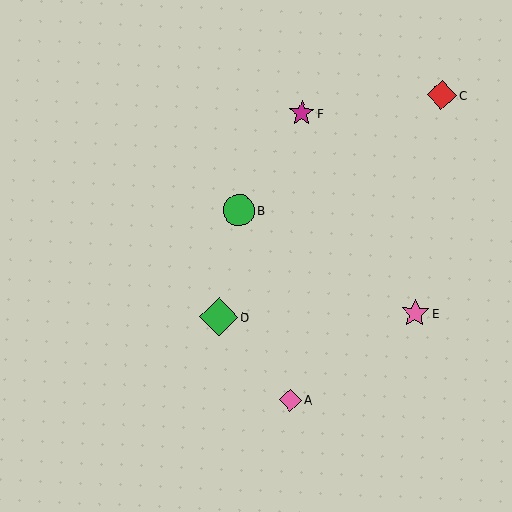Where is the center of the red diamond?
The center of the red diamond is at (442, 95).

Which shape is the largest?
The green diamond (labeled D) is the largest.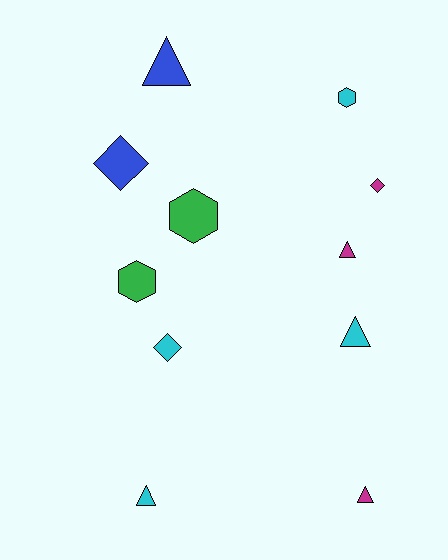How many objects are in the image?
There are 11 objects.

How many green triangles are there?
There are no green triangles.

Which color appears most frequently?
Cyan, with 4 objects.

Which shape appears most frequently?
Triangle, with 5 objects.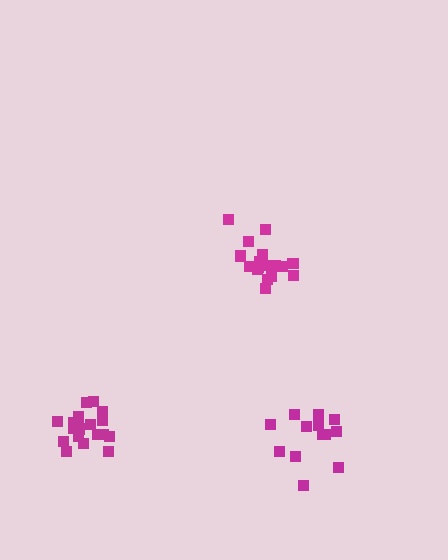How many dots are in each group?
Group 1: 13 dots, Group 2: 18 dots, Group 3: 17 dots (48 total).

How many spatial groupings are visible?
There are 3 spatial groupings.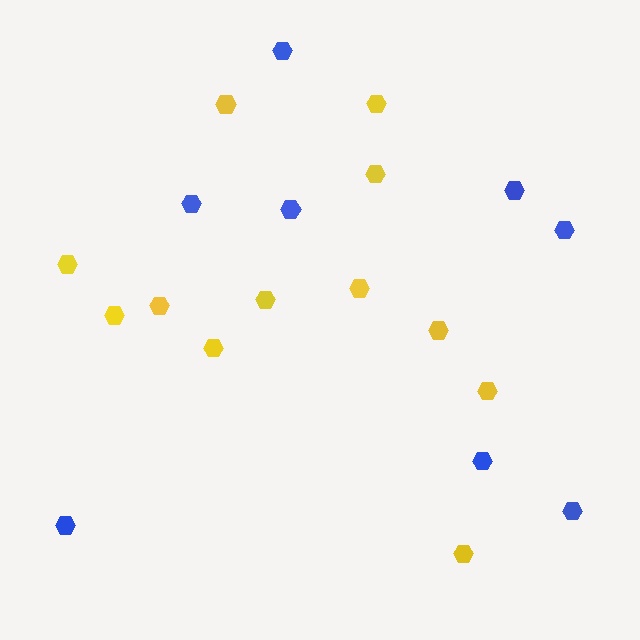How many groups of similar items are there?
There are 2 groups: one group of blue hexagons (8) and one group of yellow hexagons (12).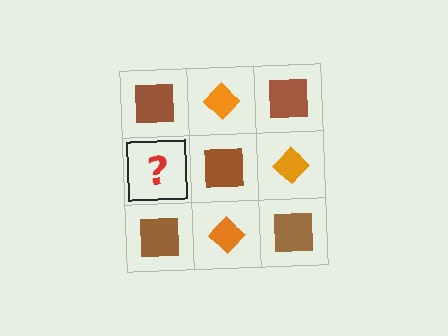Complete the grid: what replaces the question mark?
The question mark should be replaced with an orange diamond.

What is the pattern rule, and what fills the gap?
The rule is that it alternates brown square and orange diamond in a checkerboard pattern. The gap should be filled with an orange diamond.